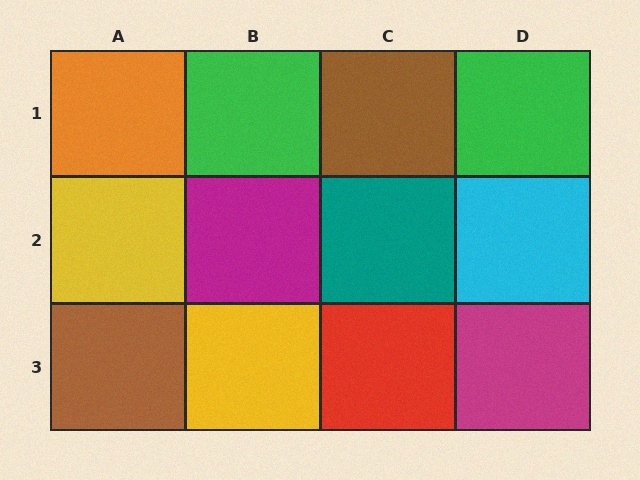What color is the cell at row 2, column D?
Cyan.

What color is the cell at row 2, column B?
Magenta.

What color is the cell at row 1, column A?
Orange.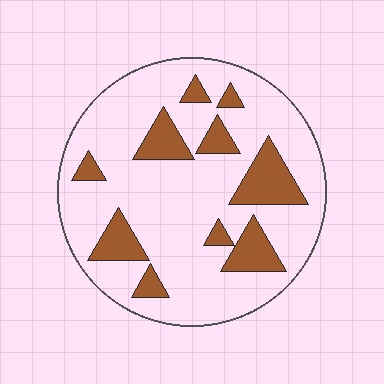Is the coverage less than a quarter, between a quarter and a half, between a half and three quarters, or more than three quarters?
Less than a quarter.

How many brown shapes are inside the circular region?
10.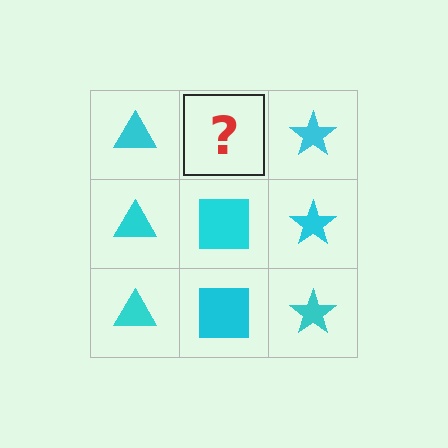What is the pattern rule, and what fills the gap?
The rule is that each column has a consistent shape. The gap should be filled with a cyan square.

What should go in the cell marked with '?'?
The missing cell should contain a cyan square.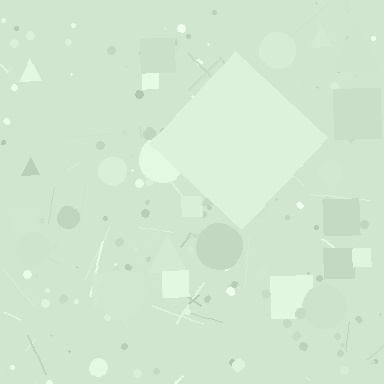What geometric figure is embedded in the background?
A diamond is embedded in the background.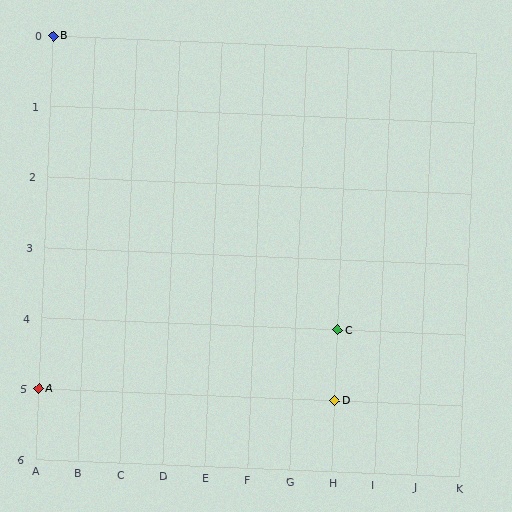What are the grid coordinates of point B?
Point B is at grid coordinates (A, 0).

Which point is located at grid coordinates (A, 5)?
Point A is at (A, 5).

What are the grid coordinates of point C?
Point C is at grid coordinates (H, 4).